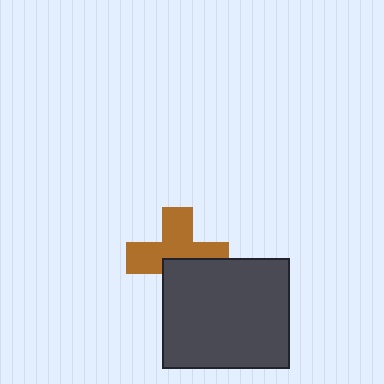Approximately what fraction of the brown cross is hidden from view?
Roughly 40% of the brown cross is hidden behind the dark gray rectangle.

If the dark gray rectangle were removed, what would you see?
You would see the complete brown cross.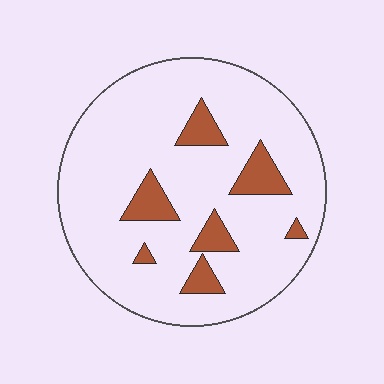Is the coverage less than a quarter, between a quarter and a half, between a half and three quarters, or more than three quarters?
Less than a quarter.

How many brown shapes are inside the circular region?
7.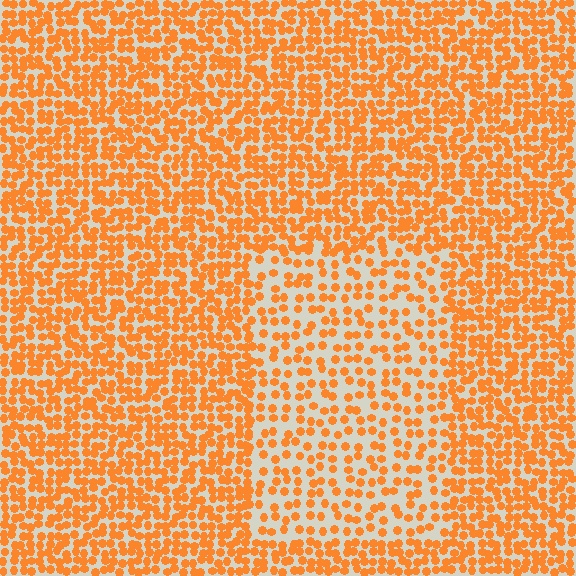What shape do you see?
I see a rectangle.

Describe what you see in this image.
The image contains small orange elements arranged at two different densities. A rectangle-shaped region is visible where the elements are less densely packed than the surrounding area.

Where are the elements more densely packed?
The elements are more densely packed outside the rectangle boundary.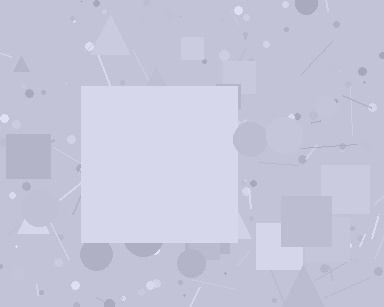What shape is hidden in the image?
A square is hidden in the image.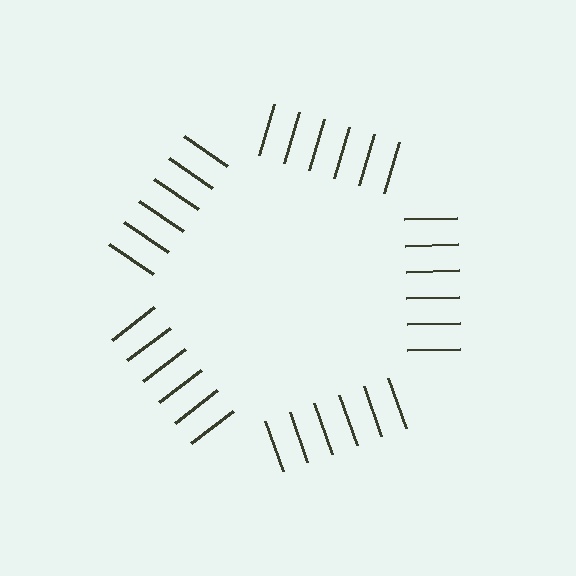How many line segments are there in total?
30 — 6 along each of the 5 edges.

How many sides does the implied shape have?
5 sides — the line-ends trace a pentagon.